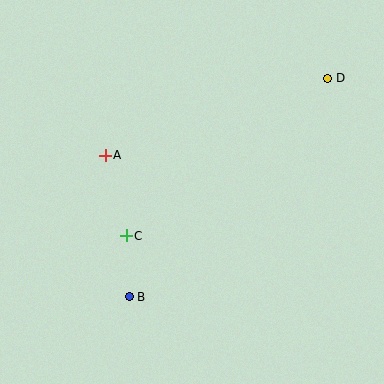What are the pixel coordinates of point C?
Point C is at (126, 236).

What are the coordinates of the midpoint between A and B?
The midpoint between A and B is at (117, 226).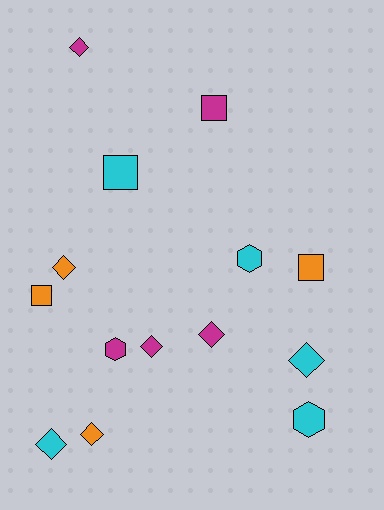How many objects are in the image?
There are 14 objects.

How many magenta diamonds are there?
There are 3 magenta diamonds.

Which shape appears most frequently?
Diamond, with 7 objects.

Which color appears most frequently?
Magenta, with 5 objects.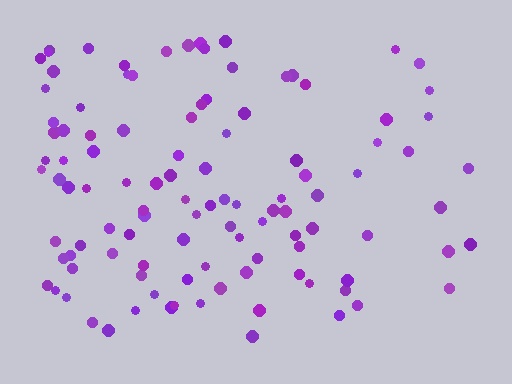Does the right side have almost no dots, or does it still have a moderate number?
Still a moderate number, just noticeably fewer than the left.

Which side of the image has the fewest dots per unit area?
The right.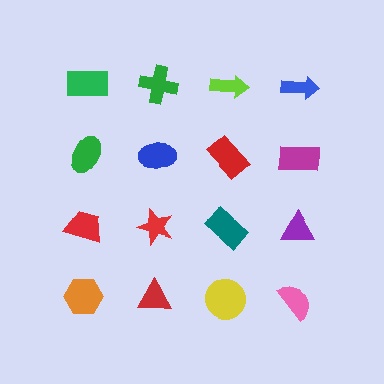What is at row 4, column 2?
A red triangle.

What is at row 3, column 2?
A red star.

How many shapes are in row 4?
4 shapes.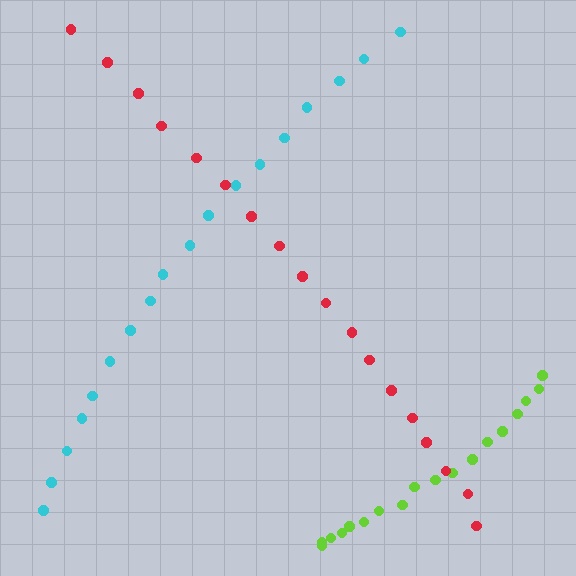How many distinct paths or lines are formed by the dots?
There are 3 distinct paths.